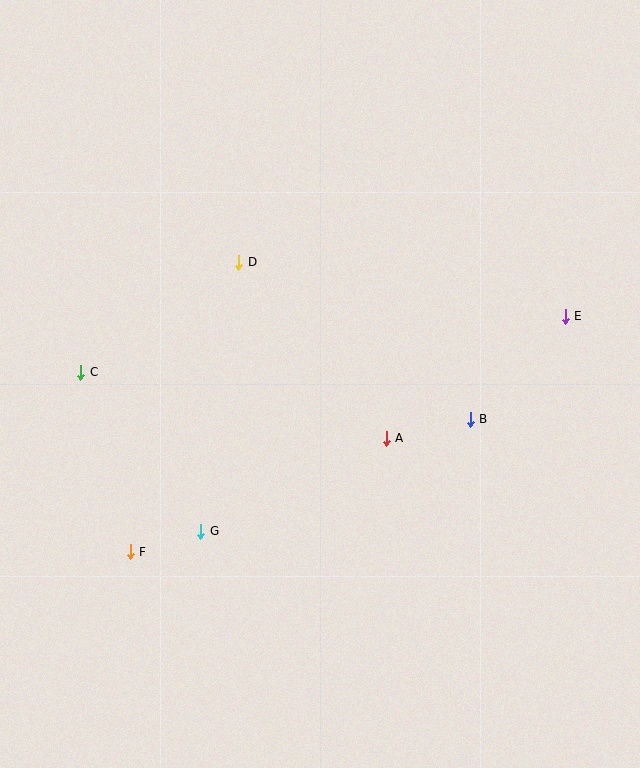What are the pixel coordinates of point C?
Point C is at (81, 372).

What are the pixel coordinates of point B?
Point B is at (470, 419).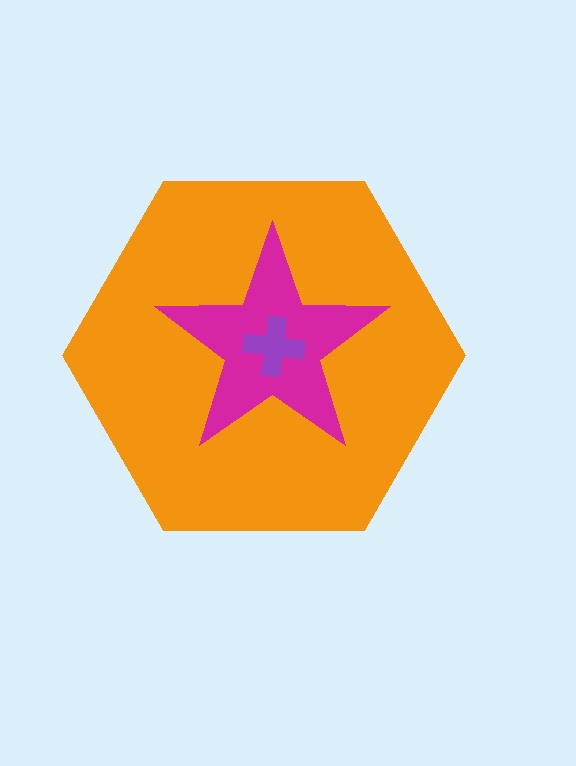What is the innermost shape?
The purple cross.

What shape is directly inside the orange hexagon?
The magenta star.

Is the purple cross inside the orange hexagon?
Yes.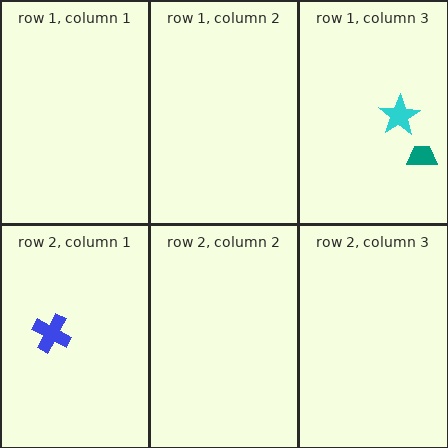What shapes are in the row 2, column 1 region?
The blue cross.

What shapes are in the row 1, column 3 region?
The cyan star, the teal trapezoid.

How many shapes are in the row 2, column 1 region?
1.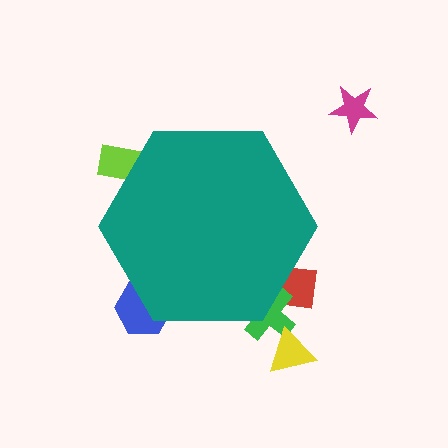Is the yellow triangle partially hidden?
No, the yellow triangle is fully visible.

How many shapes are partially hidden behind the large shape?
4 shapes are partially hidden.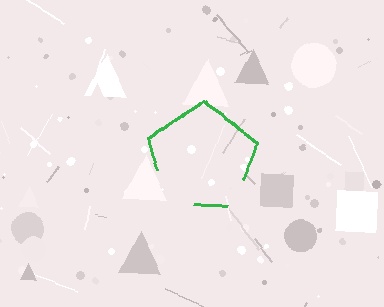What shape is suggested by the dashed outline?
The dashed outline suggests a pentagon.